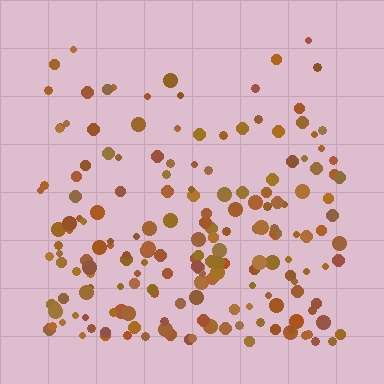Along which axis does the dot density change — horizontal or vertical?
Vertical.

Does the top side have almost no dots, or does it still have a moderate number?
Still a moderate number, just noticeably fewer than the bottom.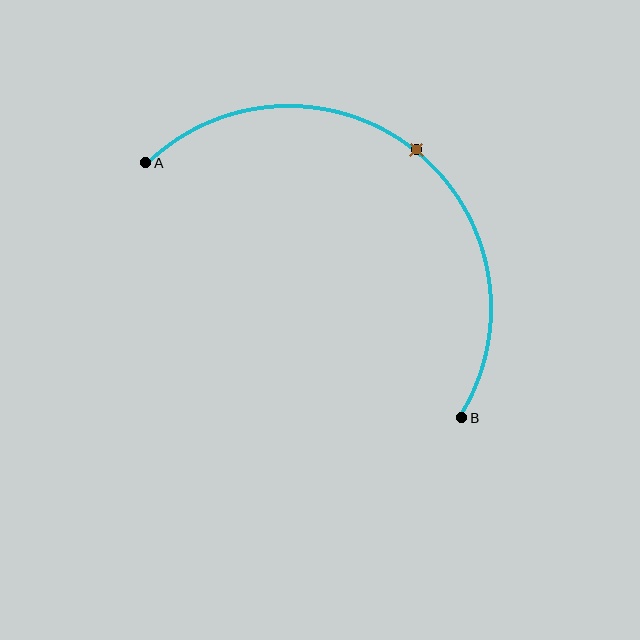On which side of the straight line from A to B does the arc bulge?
The arc bulges above and to the right of the straight line connecting A and B.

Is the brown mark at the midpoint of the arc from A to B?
Yes. The brown mark lies on the arc at equal arc-length from both A and B — it is the arc midpoint.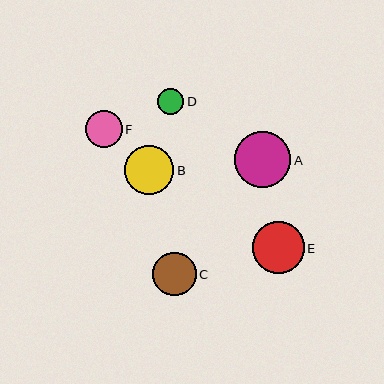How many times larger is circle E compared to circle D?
Circle E is approximately 1.9 times the size of circle D.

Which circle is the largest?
Circle A is the largest with a size of approximately 56 pixels.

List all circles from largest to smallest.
From largest to smallest: A, E, B, C, F, D.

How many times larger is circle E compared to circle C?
Circle E is approximately 1.2 times the size of circle C.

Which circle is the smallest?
Circle D is the smallest with a size of approximately 27 pixels.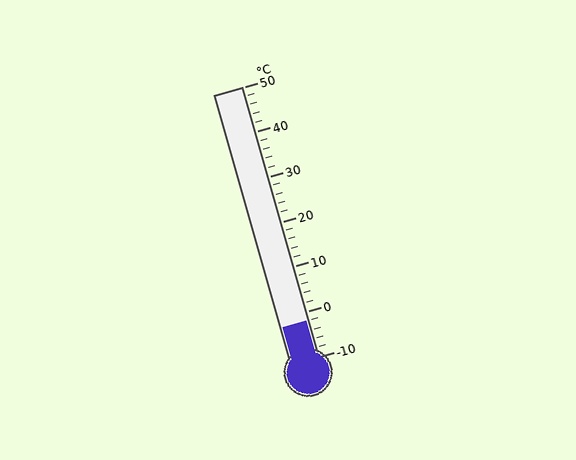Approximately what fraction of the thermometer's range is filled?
The thermometer is filled to approximately 15% of its range.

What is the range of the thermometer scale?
The thermometer scale ranges from -10°C to 50°C.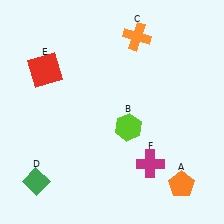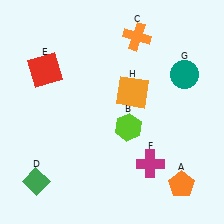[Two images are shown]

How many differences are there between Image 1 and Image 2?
There are 2 differences between the two images.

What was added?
A teal circle (G), an orange square (H) were added in Image 2.